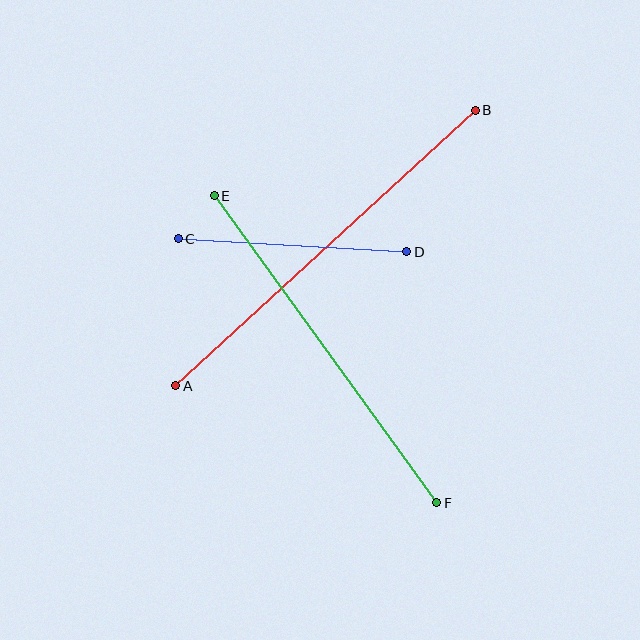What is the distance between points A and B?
The distance is approximately 407 pixels.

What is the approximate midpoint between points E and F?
The midpoint is at approximately (326, 349) pixels.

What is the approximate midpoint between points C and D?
The midpoint is at approximately (292, 245) pixels.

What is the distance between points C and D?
The distance is approximately 229 pixels.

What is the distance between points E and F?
The distance is approximately 379 pixels.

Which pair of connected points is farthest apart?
Points A and B are farthest apart.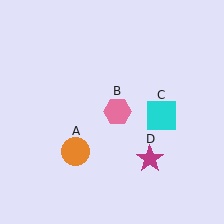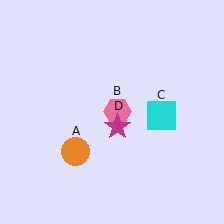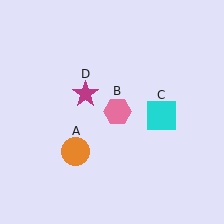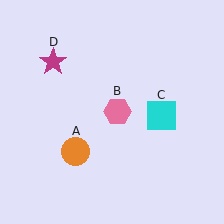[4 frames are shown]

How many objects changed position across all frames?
1 object changed position: magenta star (object D).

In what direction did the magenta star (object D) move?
The magenta star (object D) moved up and to the left.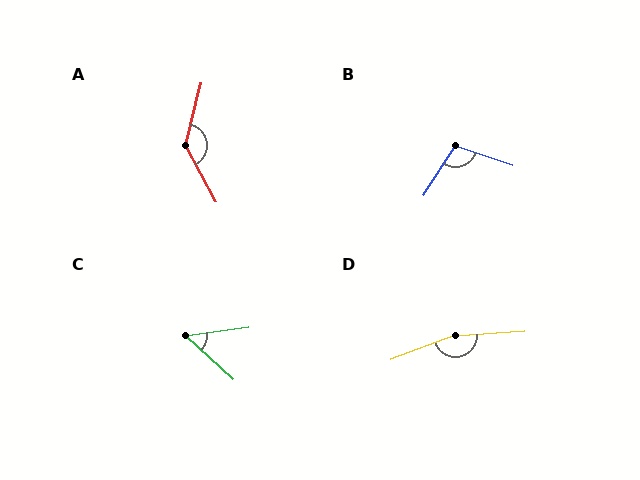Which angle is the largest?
D, at approximately 164 degrees.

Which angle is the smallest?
C, at approximately 51 degrees.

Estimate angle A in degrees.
Approximately 137 degrees.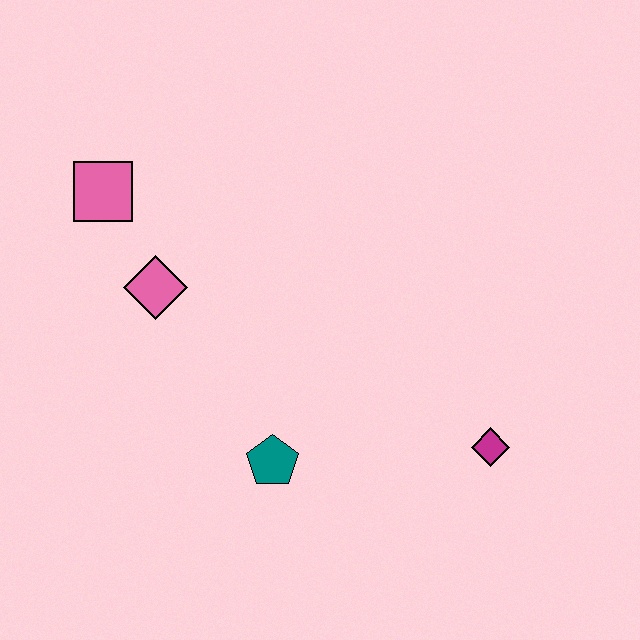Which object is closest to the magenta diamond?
The teal pentagon is closest to the magenta diamond.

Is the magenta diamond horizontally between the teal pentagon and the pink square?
No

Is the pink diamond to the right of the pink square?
Yes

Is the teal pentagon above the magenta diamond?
No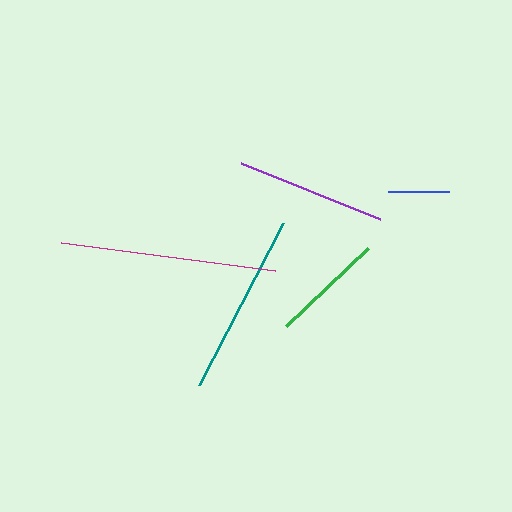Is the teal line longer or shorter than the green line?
The teal line is longer than the green line.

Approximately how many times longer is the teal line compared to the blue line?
The teal line is approximately 3.0 times the length of the blue line.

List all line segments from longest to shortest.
From longest to shortest: magenta, teal, purple, green, blue.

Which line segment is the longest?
The magenta line is the longest at approximately 216 pixels.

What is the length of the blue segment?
The blue segment is approximately 61 pixels long.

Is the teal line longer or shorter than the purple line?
The teal line is longer than the purple line.